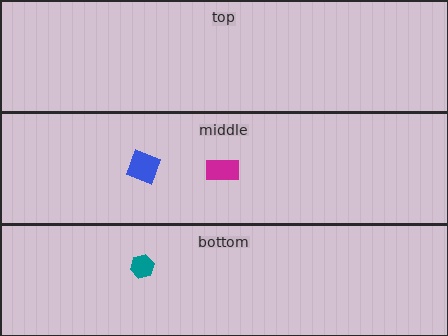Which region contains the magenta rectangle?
The middle region.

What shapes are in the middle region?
The magenta rectangle, the blue square.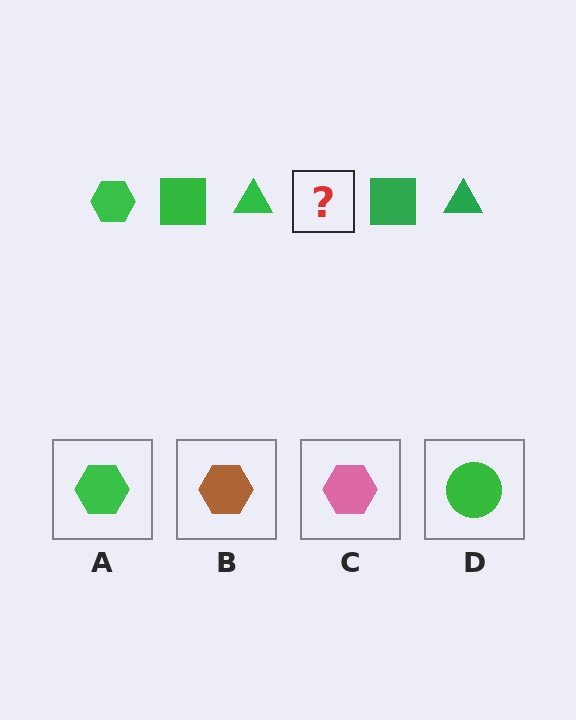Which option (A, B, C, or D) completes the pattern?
A.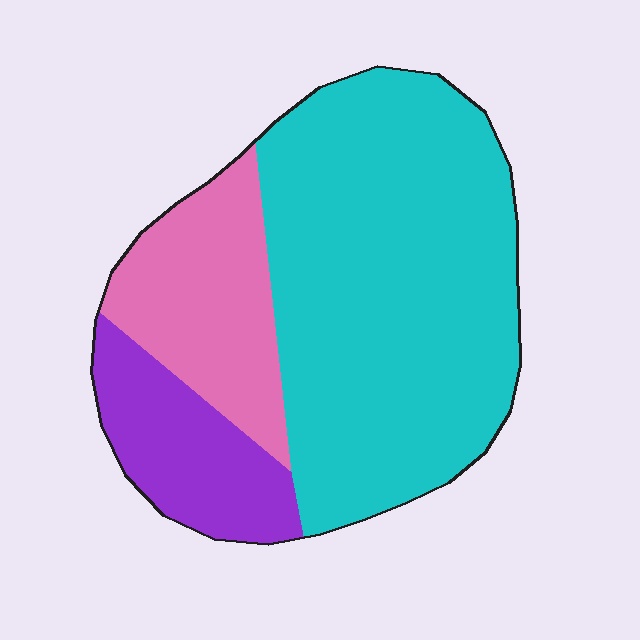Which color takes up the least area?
Purple, at roughly 15%.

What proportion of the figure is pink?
Pink takes up about one fifth (1/5) of the figure.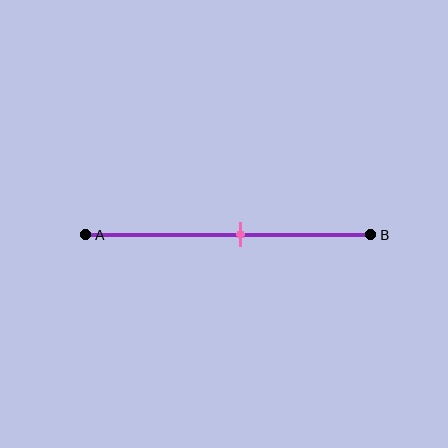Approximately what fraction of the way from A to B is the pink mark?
The pink mark is approximately 55% of the way from A to B.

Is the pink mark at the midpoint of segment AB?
No, the mark is at about 55% from A, not at the 50% midpoint.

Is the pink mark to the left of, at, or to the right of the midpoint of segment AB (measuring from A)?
The pink mark is to the right of the midpoint of segment AB.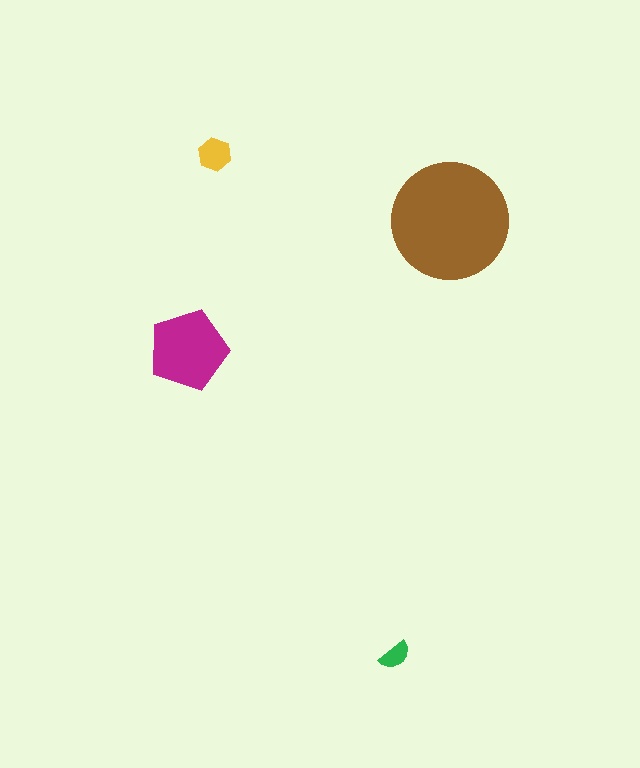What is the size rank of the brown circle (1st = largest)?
1st.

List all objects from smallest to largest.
The green semicircle, the yellow hexagon, the magenta pentagon, the brown circle.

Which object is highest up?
The yellow hexagon is topmost.